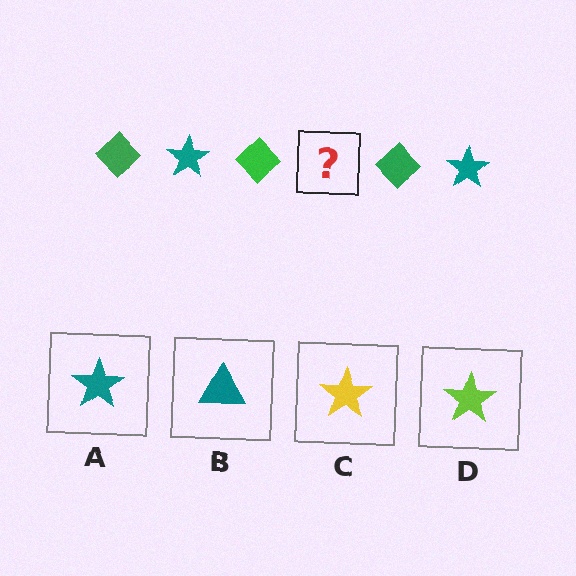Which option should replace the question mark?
Option A.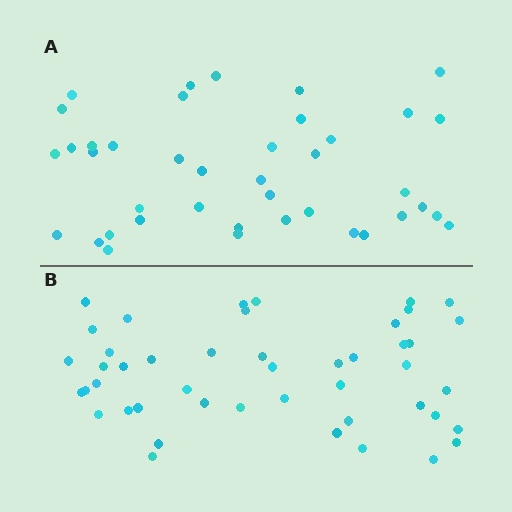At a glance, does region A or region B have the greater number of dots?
Region B (the bottom region) has more dots.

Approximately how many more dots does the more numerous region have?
Region B has about 6 more dots than region A.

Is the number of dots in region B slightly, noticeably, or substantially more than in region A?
Region B has only slightly more — the two regions are fairly close. The ratio is roughly 1.1 to 1.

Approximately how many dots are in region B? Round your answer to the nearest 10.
About 50 dots. (The exact count is 46, which rounds to 50.)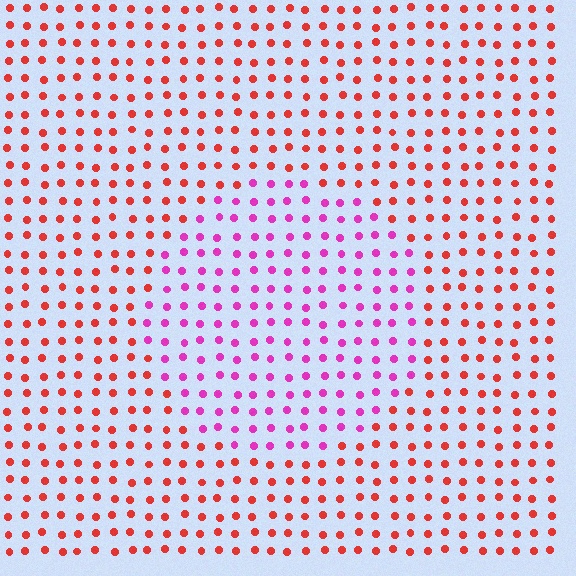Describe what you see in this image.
The image is filled with small red elements in a uniform arrangement. A circle-shaped region is visible where the elements are tinted to a slightly different hue, forming a subtle color boundary.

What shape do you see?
I see a circle.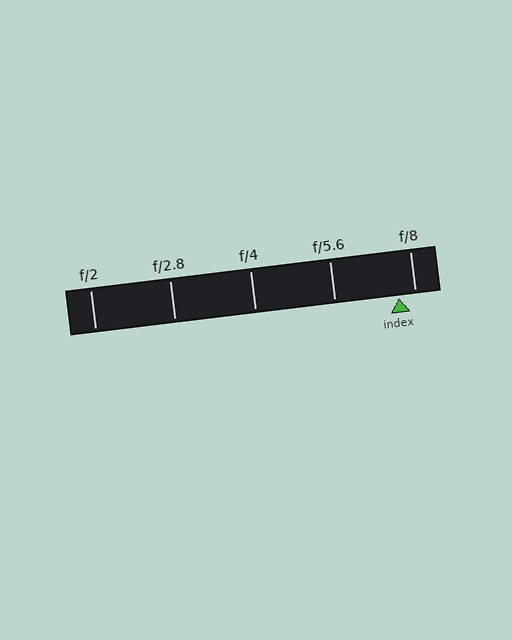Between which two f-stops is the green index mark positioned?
The index mark is between f/5.6 and f/8.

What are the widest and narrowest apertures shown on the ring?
The widest aperture shown is f/2 and the narrowest is f/8.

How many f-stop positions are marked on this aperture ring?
There are 5 f-stop positions marked.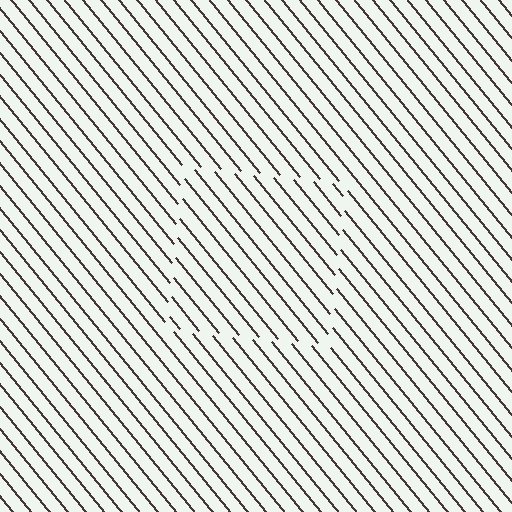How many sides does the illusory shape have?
4 sides — the line-ends trace a square.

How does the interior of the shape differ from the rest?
The interior of the shape contains the same grating, shifted by half a period — the contour is defined by the phase discontinuity where line-ends from the inner and outer gratings abut.